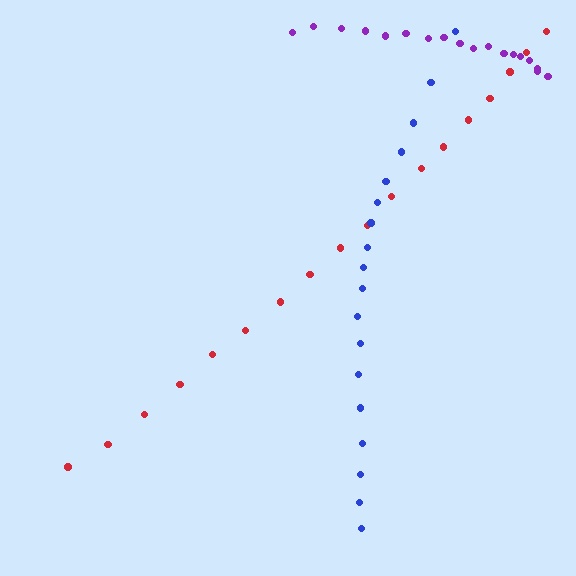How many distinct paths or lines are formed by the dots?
There are 3 distinct paths.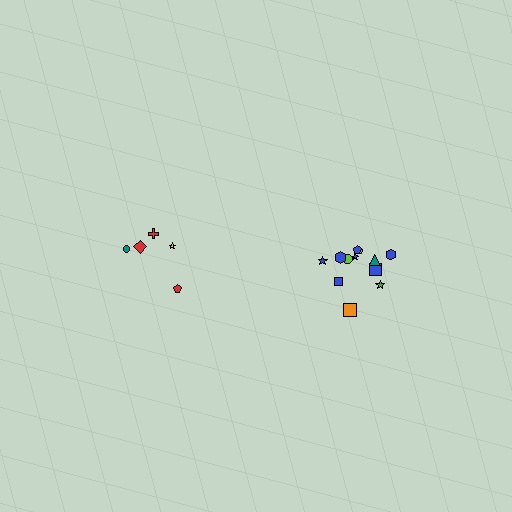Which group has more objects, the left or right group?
The right group.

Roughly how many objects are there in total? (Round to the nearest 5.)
Roughly 15 objects in total.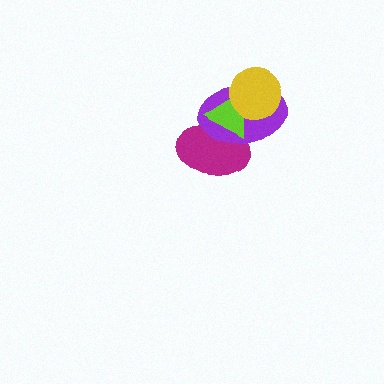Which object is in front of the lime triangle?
The yellow circle is in front of the lime triangle.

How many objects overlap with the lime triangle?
3 objects overlap with the lime triangle.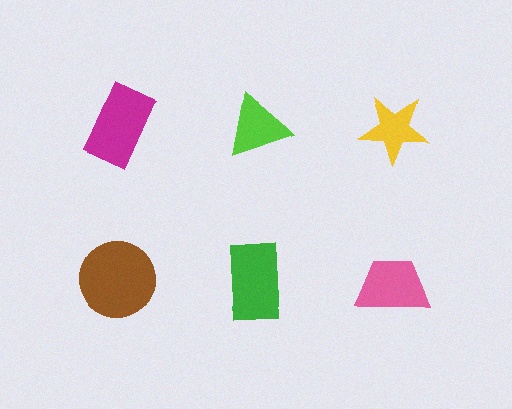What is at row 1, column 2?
A lime triangle.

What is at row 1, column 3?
A yellow star.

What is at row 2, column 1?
A brown circle.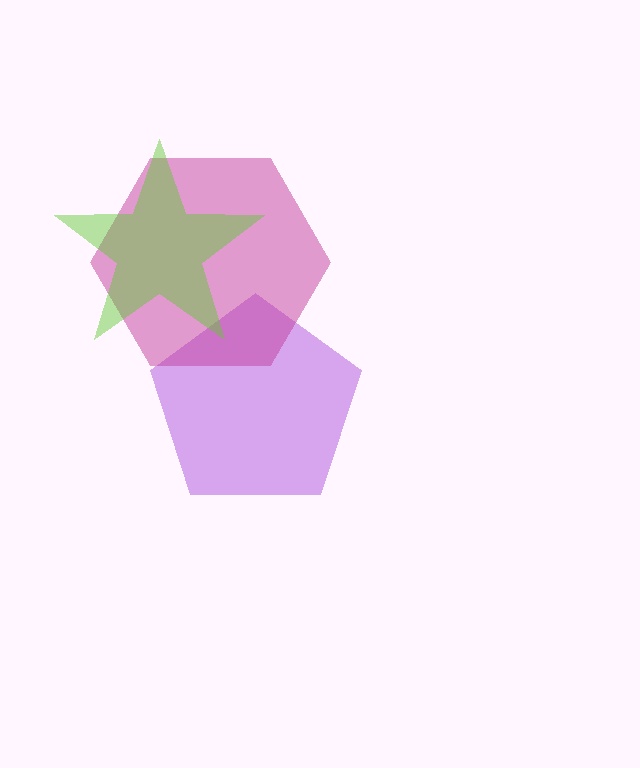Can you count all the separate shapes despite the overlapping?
Yes, there are 3 separate shapes.